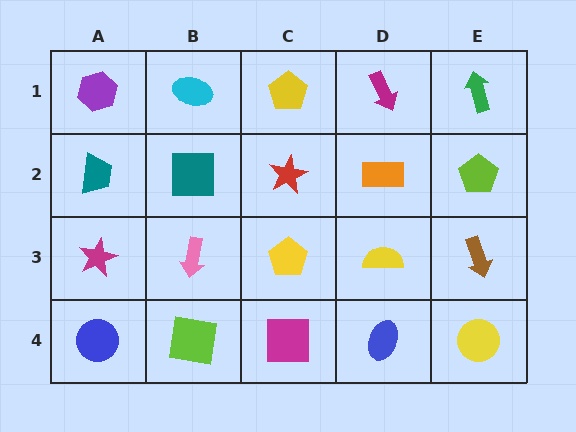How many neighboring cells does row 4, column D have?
3.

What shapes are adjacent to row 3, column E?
A lime pentagon (row 2, column E), a yellow circle (row 4, column E), a yellow semicircle (row 3, column D).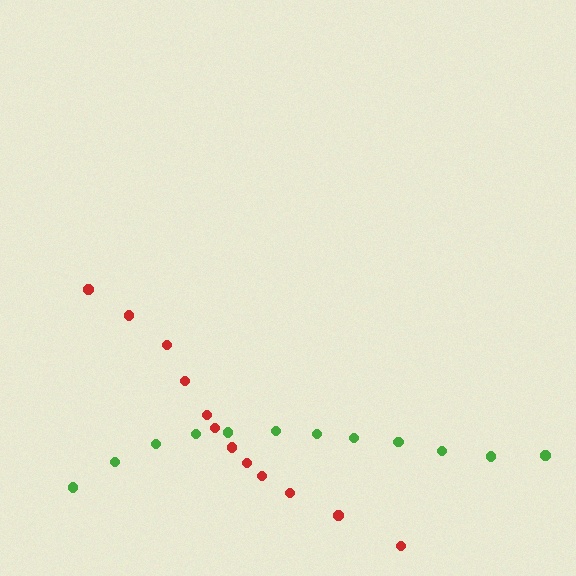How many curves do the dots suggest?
There are 2 distinct paths.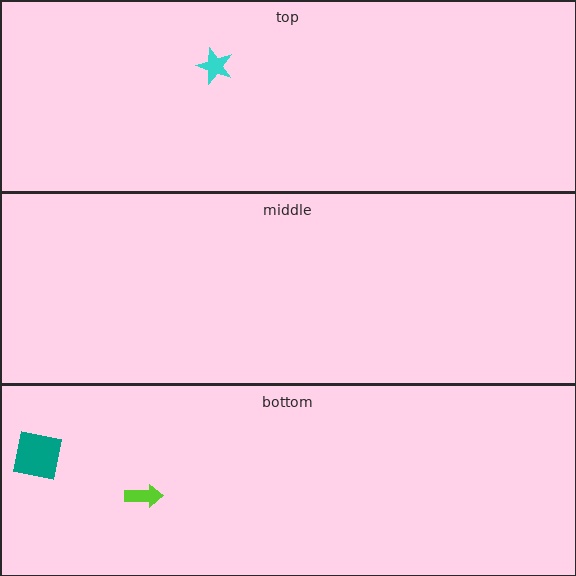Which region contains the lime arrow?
The bottom region.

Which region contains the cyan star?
The top region.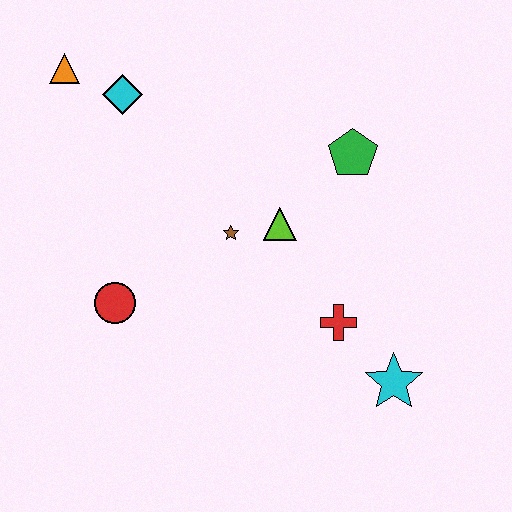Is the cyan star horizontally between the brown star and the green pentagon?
No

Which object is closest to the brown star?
The lime triangle is closest to the brown star.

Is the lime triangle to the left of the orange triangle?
No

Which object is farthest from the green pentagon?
The orange triangle is farthest from the green pentagon.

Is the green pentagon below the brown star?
No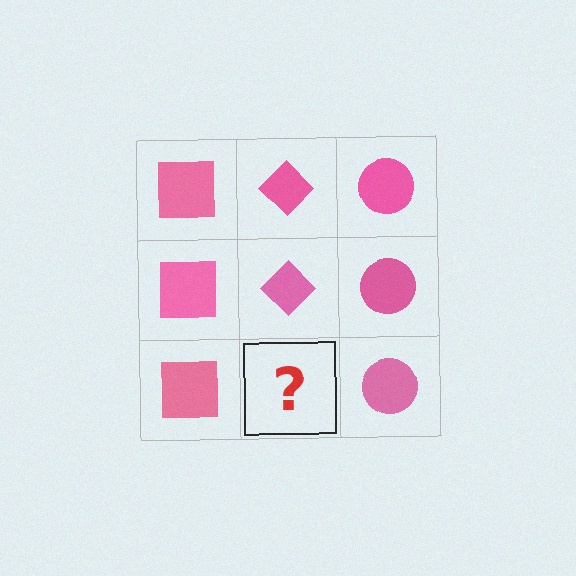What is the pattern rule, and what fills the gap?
The rule is that each column has a consistent shape. The gap should be filled with a pink diamond.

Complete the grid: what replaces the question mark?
The question mark should be replaced with a pink diamond.